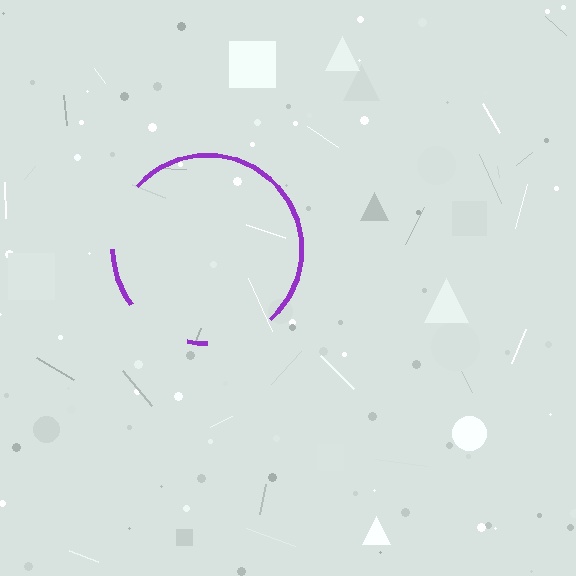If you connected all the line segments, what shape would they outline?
They would outline a circle.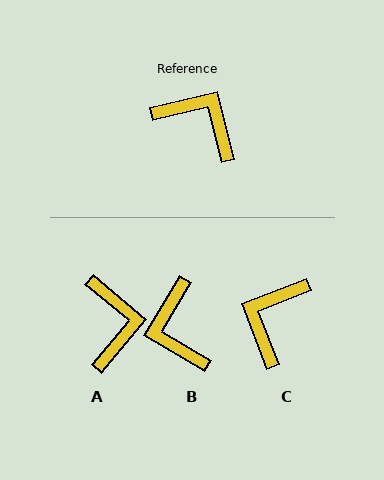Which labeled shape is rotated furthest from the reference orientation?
B, about 135 degrees away.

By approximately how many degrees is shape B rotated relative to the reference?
Approximately 135 degrees counter-clockwise.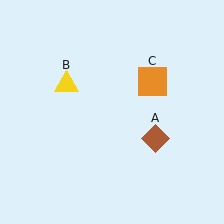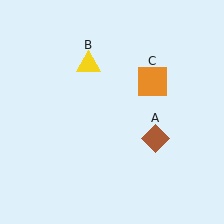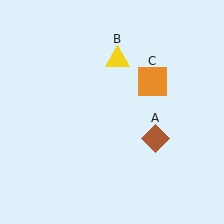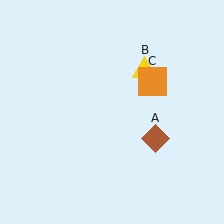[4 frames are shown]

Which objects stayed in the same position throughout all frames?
Brown diamond (object A) and orange square (object C) remained stationary.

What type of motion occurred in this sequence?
The yellow triangle (object B) rotated clockwise around the center of the scene.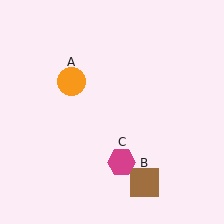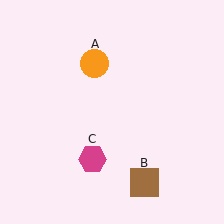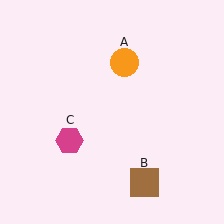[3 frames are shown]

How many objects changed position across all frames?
2 objects changed position: orange circle (object A), magenta hexagon (object C).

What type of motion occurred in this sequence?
The orange circle (object A), magenta hexagon (object C) rotated clockwise around the center of the scene.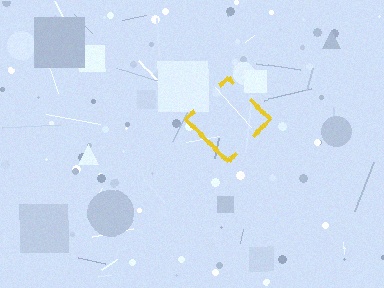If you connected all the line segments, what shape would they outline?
They would outline a diamond.